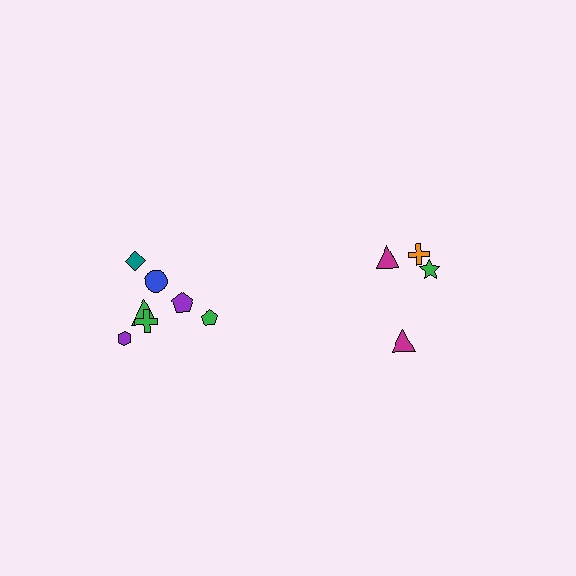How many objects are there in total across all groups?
There are 11 objects.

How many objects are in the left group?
There are 7 objects.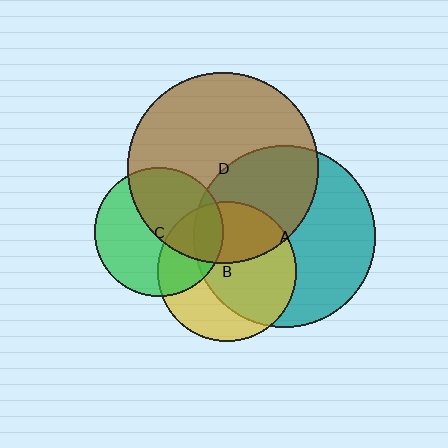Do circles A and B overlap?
Yes.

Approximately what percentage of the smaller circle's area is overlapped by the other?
Approximately 60%.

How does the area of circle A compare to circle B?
Approximately 1.7 times.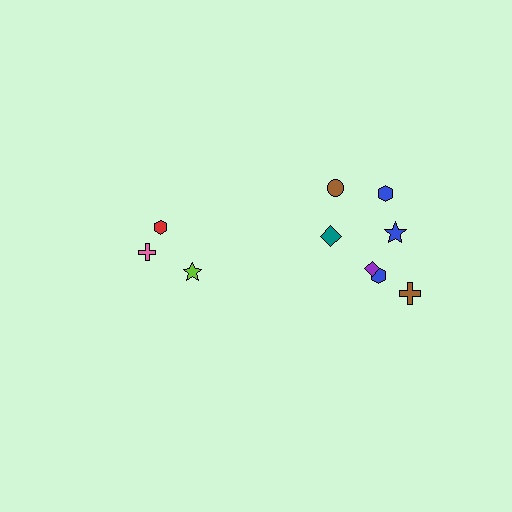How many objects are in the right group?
There are 7 objects.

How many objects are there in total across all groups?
There are 10 objects.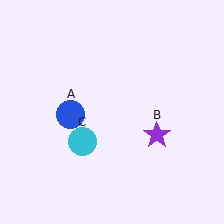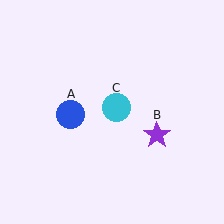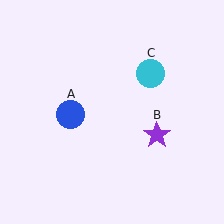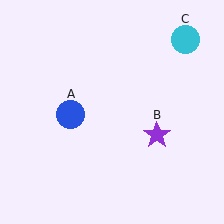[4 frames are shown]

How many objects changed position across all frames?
1 object changed position: cyan circle (object C).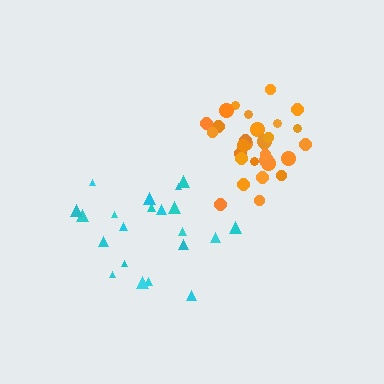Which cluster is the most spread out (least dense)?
Cyan.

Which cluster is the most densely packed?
Orange.